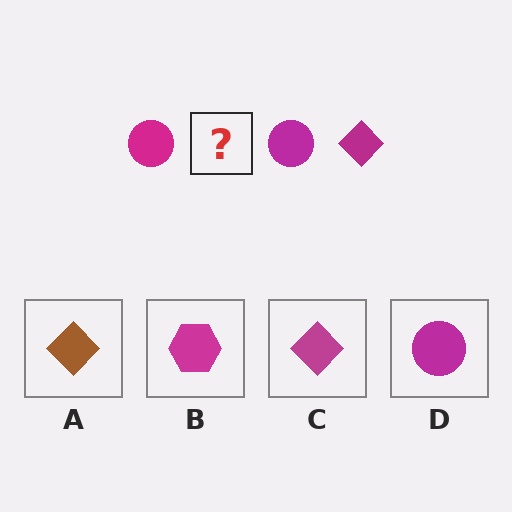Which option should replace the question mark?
Option C.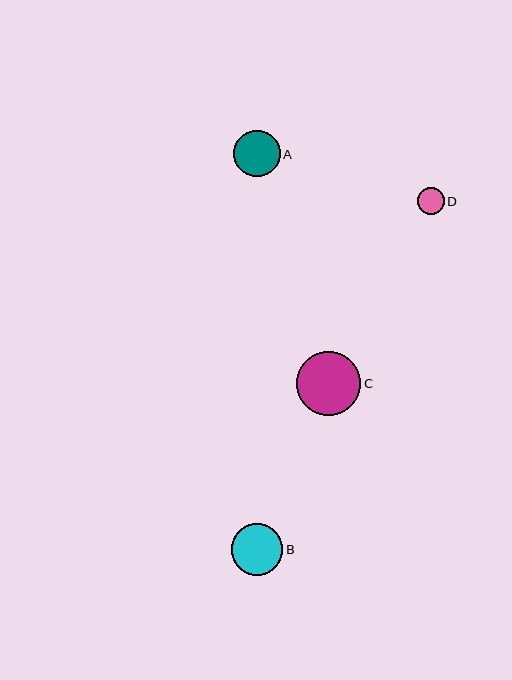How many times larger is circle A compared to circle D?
Circle A is approximately 1.7 times the size of circle D.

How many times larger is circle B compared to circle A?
Circle B is approximately 1.1 times the size of circle A.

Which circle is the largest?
Circle C is the largest with a size of approximately 64 pixels.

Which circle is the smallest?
Circle D is the smallest with a size of approximately 27 pixels.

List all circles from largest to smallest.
From largest to smallest: C, B, A, D.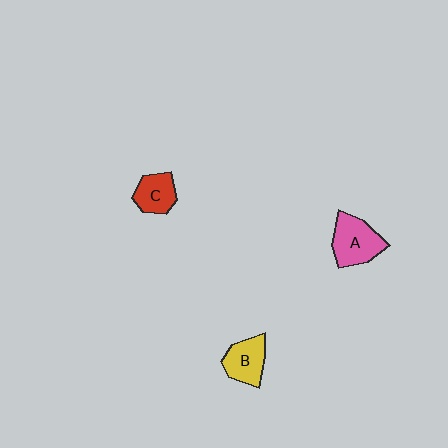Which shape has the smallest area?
Shape C (red).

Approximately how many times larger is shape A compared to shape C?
Approximately 1.5 times.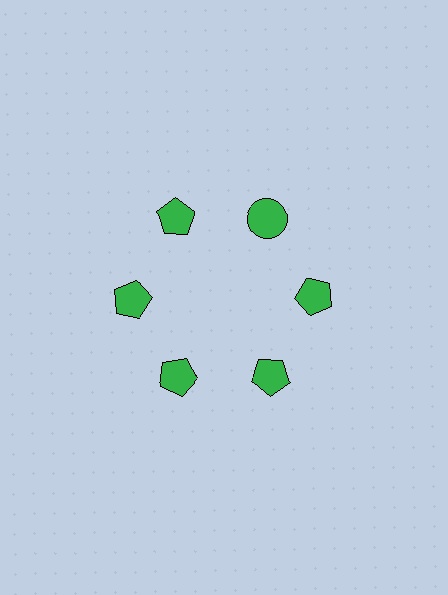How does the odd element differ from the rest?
It has a different shape: circle instead of pentagon.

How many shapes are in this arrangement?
There are 6 shapes arranged in a ring pattern.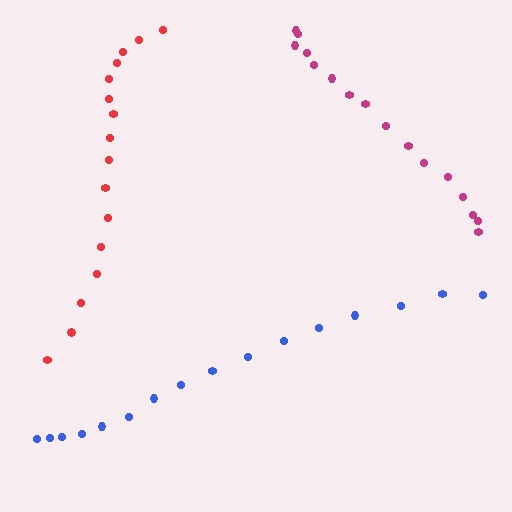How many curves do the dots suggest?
There are 3 distinct paths.